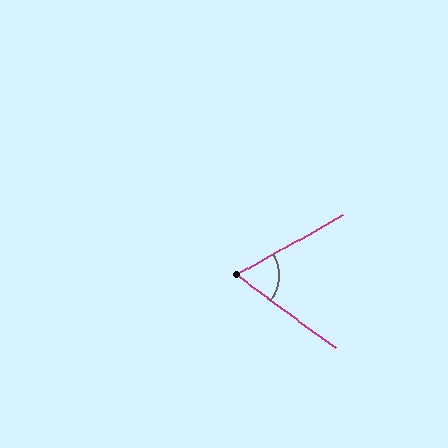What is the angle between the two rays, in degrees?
Approximately 66 degrees.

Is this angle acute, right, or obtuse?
It is acute.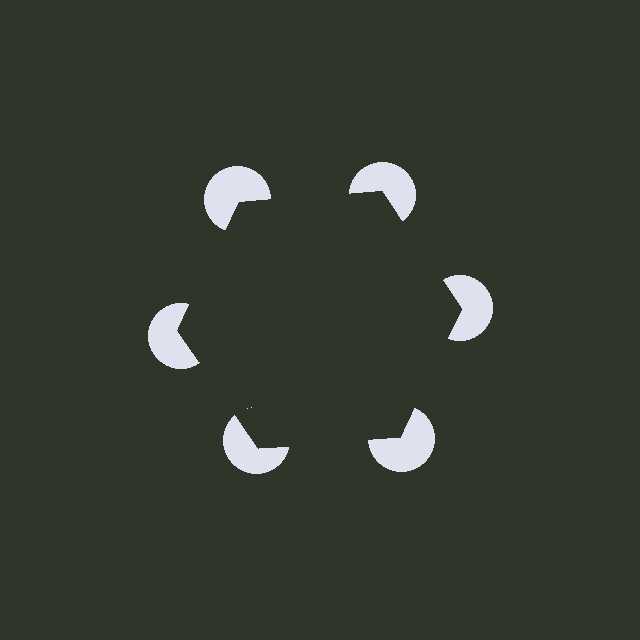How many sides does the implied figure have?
6 sides.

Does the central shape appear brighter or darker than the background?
It typically appears slightly darker than the background, even though no actual brightness change is drawn.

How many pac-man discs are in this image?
There are 6 — one at each vertex of the illusory hexagon.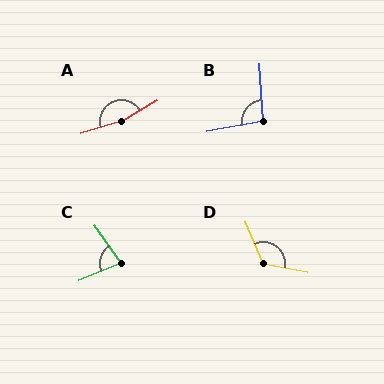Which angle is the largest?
A, at approximately 166 degrees.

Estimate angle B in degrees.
Approximately 97 degrees.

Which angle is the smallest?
C, at approximately 76 degrees.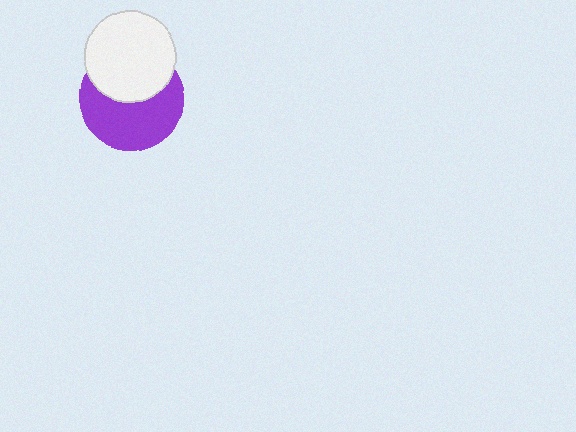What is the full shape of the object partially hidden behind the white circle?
The partially hidden object is a purple circle.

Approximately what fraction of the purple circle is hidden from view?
Roughly 42% of the purple circle is hidden behind the white circle.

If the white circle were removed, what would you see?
You would see the complete purple circle.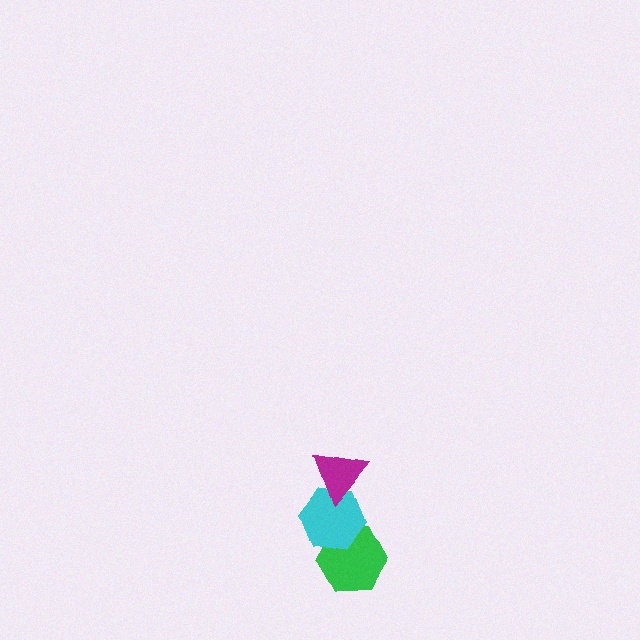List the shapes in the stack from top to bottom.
From top to bottom: the magenta triangle, the cyan hexagon, the green hexagon.